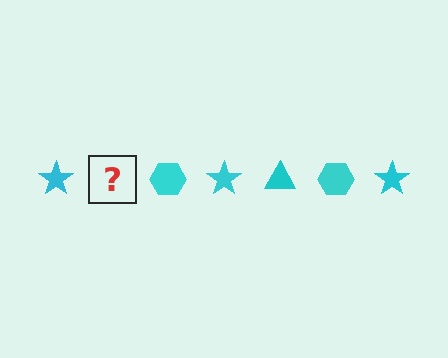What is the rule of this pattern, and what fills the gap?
The rule is that the pattern cycles through star, triangle, hexagon shapes in cyan. The gap should be filled with a cyan triangle.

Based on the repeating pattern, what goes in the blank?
The blank should be a cyan triangle.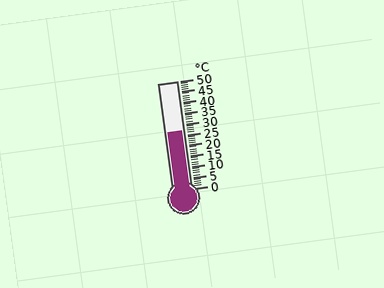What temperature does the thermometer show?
The thermometer shows approximately 27°C.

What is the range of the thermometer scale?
The thermometer scale ranges from 0°C to 50°C.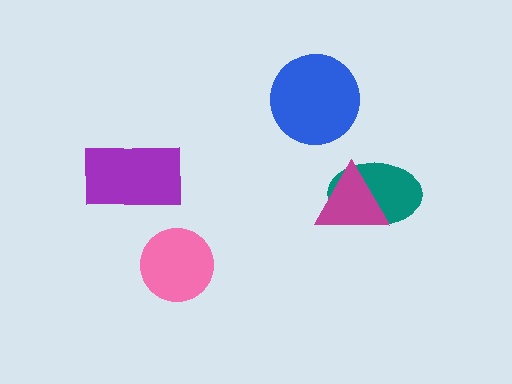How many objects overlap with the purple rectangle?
0 objects overlap with the purple rectangle.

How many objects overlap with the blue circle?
0 objects overlap with the blue circle.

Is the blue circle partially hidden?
No, no other shape covers it.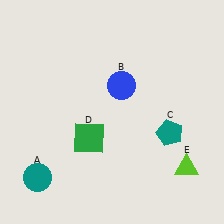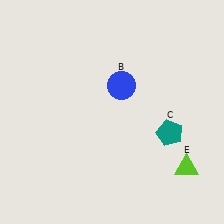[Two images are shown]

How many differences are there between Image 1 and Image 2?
There are 2 differences between the two images.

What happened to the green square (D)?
The green square (D) was removed in Image 2. It was in the bottom-left area of Image 1.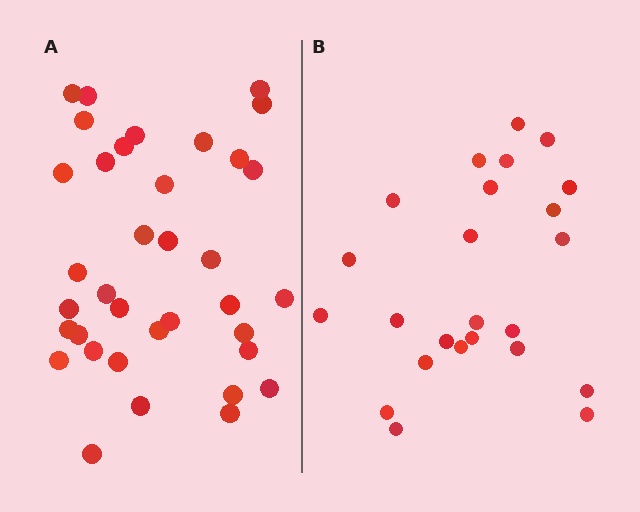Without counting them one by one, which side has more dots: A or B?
Region A (the left region) has more dots.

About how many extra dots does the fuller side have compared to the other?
Region A has roughly 12 or so more dots than region B.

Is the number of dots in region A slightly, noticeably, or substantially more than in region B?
Region A has substantially more. The ratio is roughly 1.5 to 1.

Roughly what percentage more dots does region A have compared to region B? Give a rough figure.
About 50% more.